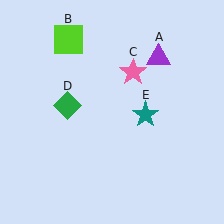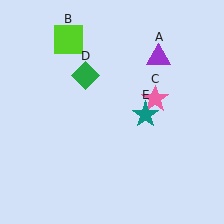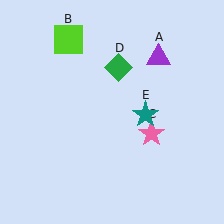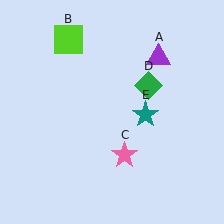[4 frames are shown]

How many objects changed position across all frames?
2 objects changed position: pink star (object C), green diamond (object D).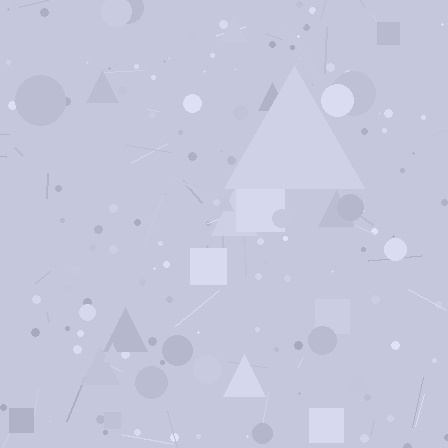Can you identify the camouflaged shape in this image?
The camouflaged shape is a triangle.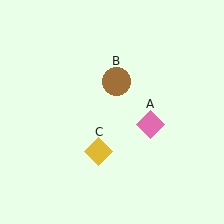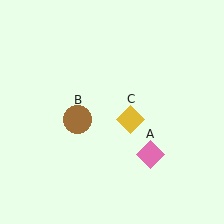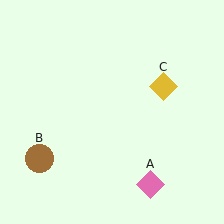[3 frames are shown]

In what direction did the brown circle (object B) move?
The brown circle (object B) moved down and to the left.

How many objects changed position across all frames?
3 objects changed position: pink diamond (object A), brown circle (object B), yellow diamond (object C).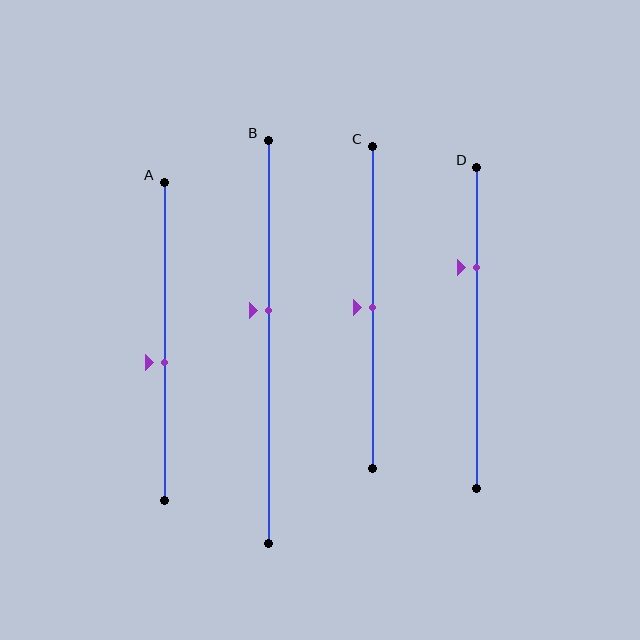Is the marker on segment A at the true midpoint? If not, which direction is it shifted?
No, the marker on segment A is shifted downward by about 7% of the segment length.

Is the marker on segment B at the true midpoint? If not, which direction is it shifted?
No, the marker on segment B is shifted upward by about 8% of the segment length.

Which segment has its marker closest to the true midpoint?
Segment C has its marker closest to the true midpoint.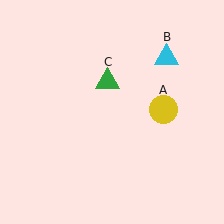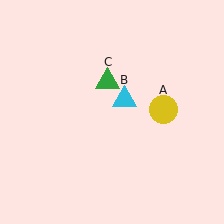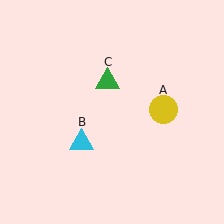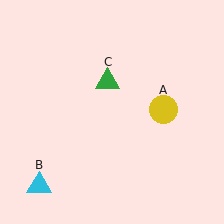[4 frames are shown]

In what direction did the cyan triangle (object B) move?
The cyan triangle (object B) moved down and to the left.